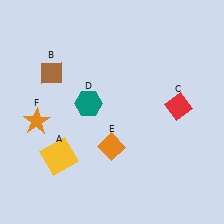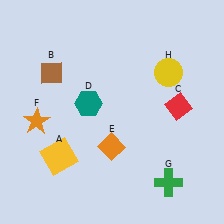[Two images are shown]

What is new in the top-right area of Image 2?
A yellow circle (H) was added in the top-right area of Image 2.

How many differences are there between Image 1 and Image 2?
There are 2 differences between the two images.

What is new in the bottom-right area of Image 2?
A green cross (G) was added in the bottom-right area of Image 2.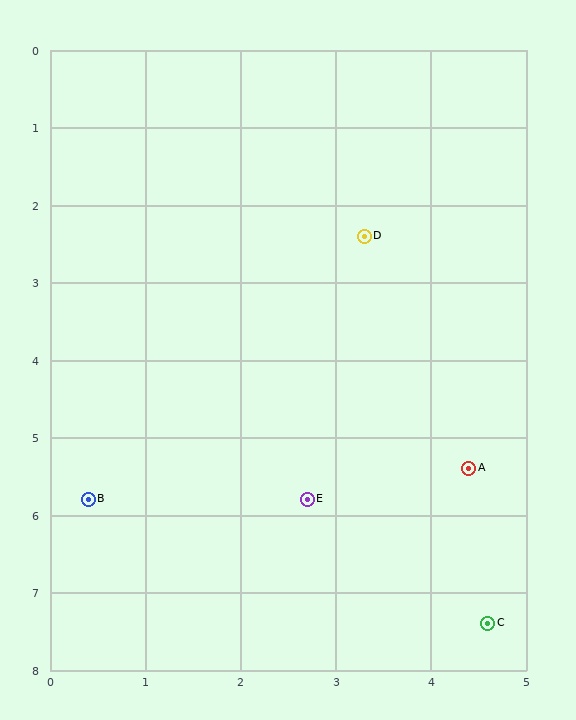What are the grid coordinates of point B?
Point B is at approximately (0.4, 5.8).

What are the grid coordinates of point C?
Point C is at approximately (4.6, 7.4).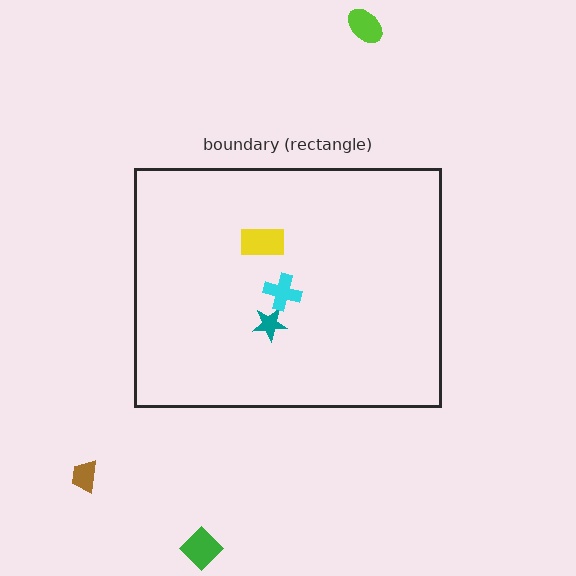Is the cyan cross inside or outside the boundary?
Inside.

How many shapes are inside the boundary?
3 inside, 3 outside.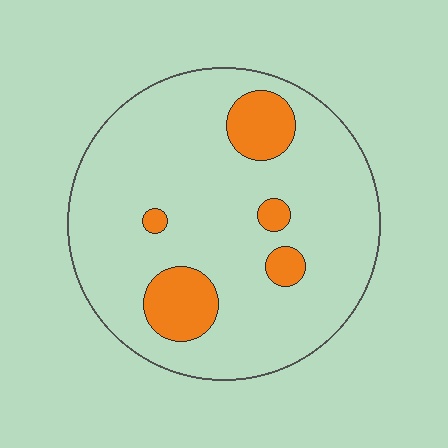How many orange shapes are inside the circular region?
5.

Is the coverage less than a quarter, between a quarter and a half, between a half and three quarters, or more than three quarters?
Less than a quarter.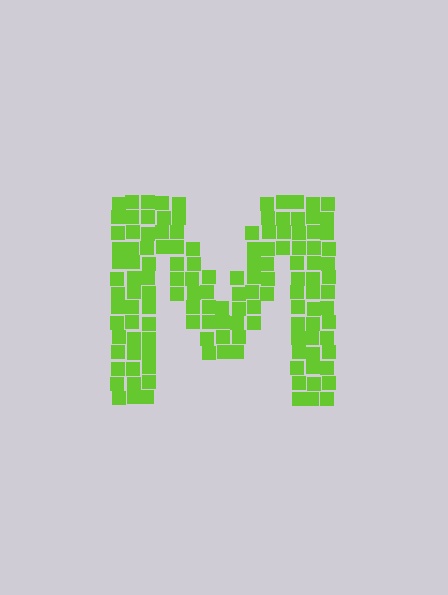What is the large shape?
The large shape is the letter M.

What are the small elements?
The small elements are squares.